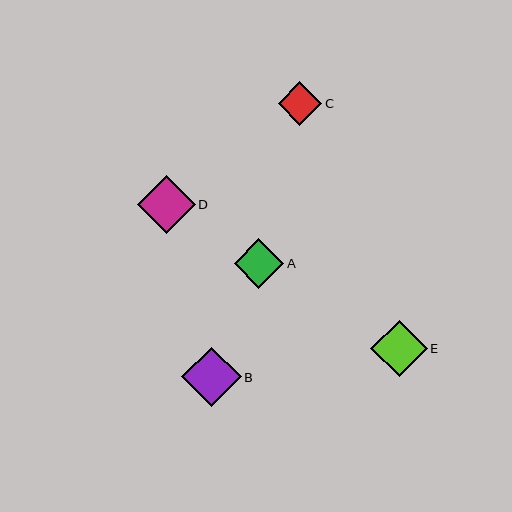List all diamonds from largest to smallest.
From largest to smallest: B, D, E, A, C.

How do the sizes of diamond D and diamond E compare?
Diamond D and diamond E are approximately the same size.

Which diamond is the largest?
Diamond B is the largest with a size of approximately 60 pixels.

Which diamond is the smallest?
Diamond C is the smallest with a size of approximately 43 pixels.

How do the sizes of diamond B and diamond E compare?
Diamond B and diamond E are approximately the same size.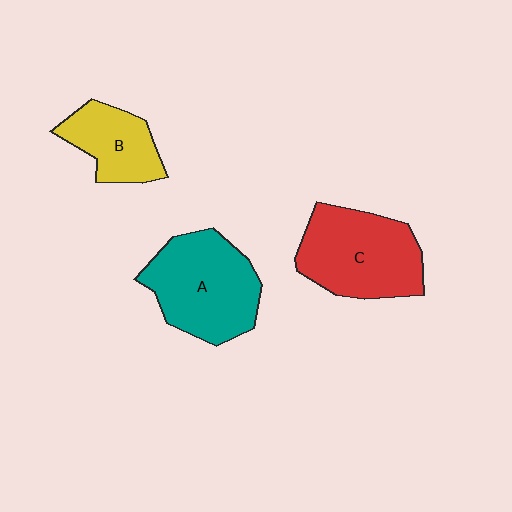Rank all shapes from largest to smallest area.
From largest to smallest: A (teal), C (red), B (yellow).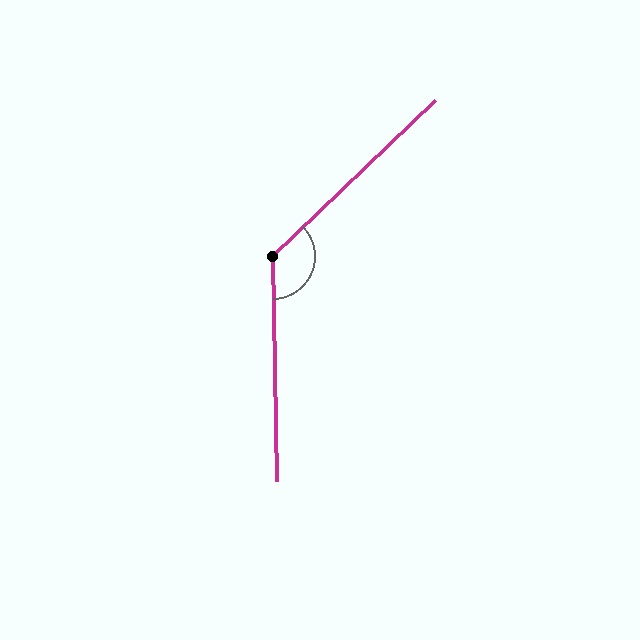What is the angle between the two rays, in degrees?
Approximately 133 degrees.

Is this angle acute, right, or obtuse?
It is obtuse.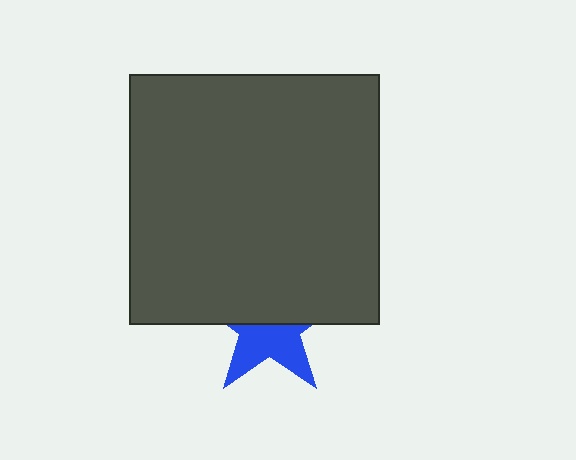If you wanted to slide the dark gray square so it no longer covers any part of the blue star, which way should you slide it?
Slide it up — that is the most direct way to separate the two shapes.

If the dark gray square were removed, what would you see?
You would see the complete blue star.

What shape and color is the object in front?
The object in front is a dark gray square.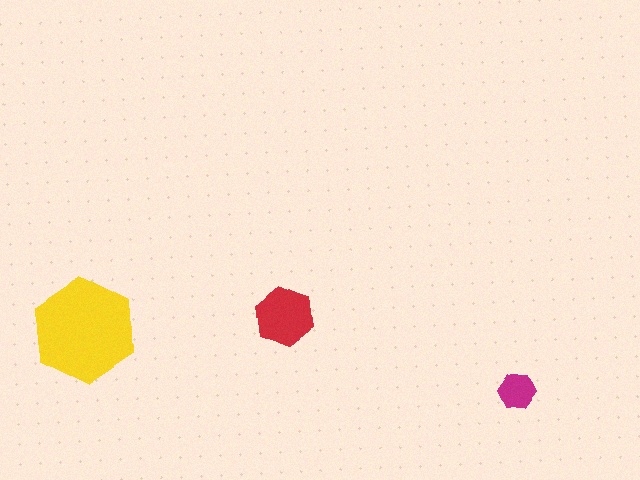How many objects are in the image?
There are 3 objects in the image.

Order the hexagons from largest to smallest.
the yellow one, the red one, the magenta one.